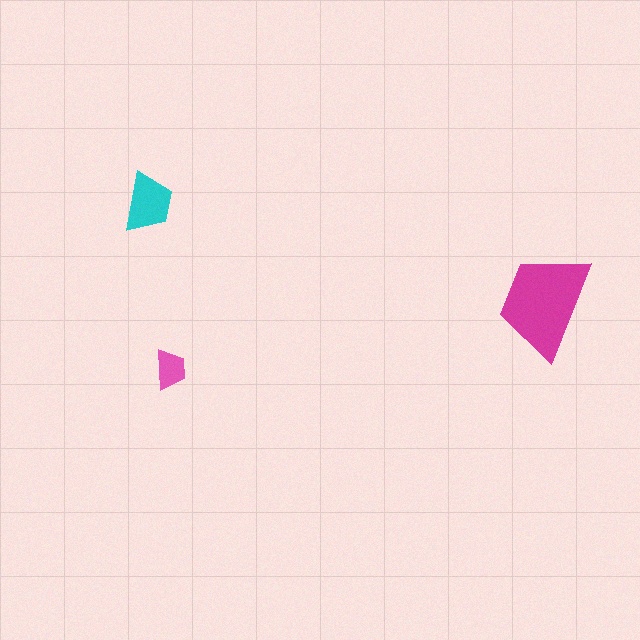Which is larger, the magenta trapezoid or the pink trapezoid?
The magenta one.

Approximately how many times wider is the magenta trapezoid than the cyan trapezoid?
About 2 times wider.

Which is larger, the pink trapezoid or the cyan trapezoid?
The cyan one.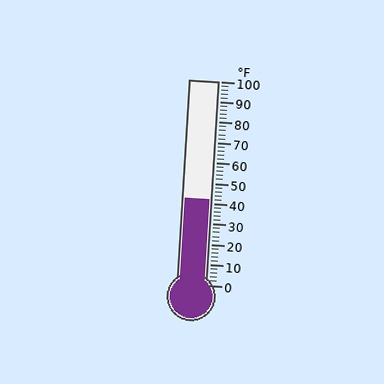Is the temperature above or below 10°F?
The temperature is above 10°F.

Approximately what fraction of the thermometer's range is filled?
The thermometer is filled to approximately 40% of its range.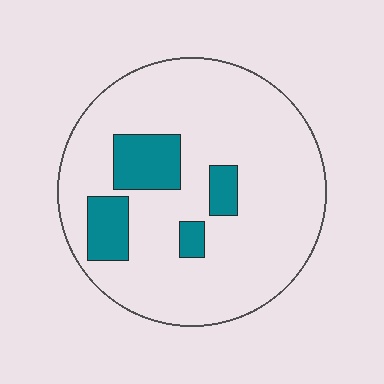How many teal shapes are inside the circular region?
4.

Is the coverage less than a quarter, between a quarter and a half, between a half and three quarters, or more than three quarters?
Less than a quarter.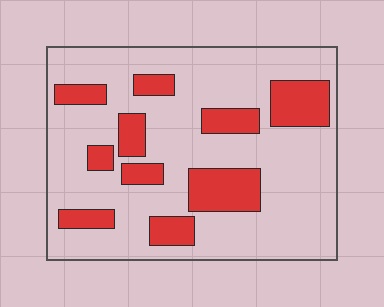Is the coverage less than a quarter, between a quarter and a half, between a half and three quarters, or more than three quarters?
Less than a quarter.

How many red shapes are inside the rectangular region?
10.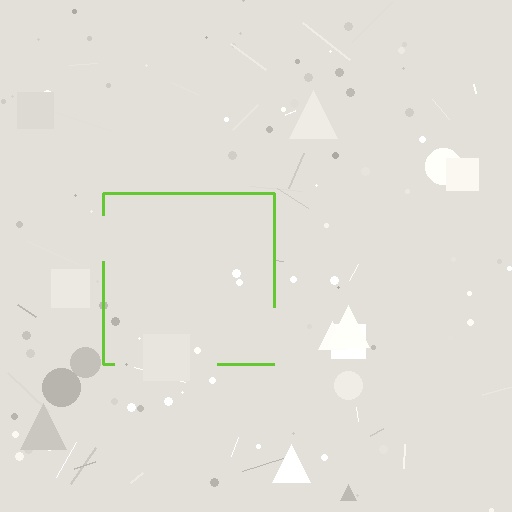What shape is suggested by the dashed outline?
The dashed outline suggests a square.